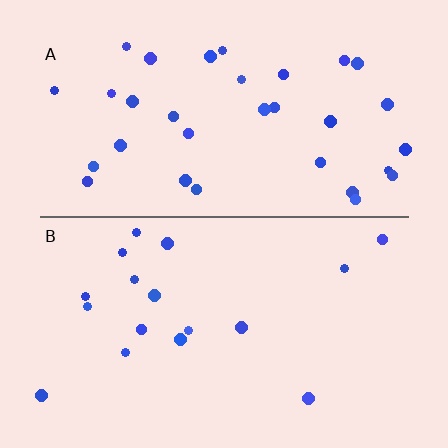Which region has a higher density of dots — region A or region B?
A (the top).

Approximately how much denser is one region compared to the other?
Approximately 1.9× — region A over region B.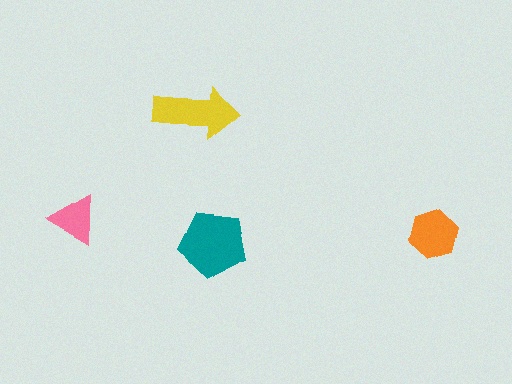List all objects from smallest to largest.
The pink triangle, the orange hexagon, the yellow arrow, the teal pentagon.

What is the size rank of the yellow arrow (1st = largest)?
2nd.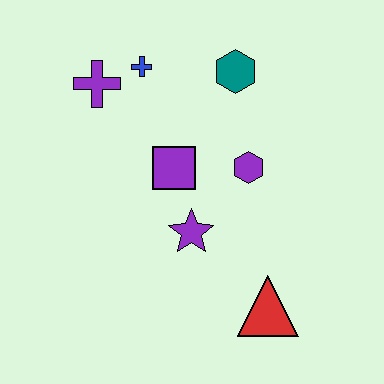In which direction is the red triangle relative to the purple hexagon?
The red triangle is below the purple hexagon.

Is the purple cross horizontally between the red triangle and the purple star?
No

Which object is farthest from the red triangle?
The purple cross is farthest from the red triangle.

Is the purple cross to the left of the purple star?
Yes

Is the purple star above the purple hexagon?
No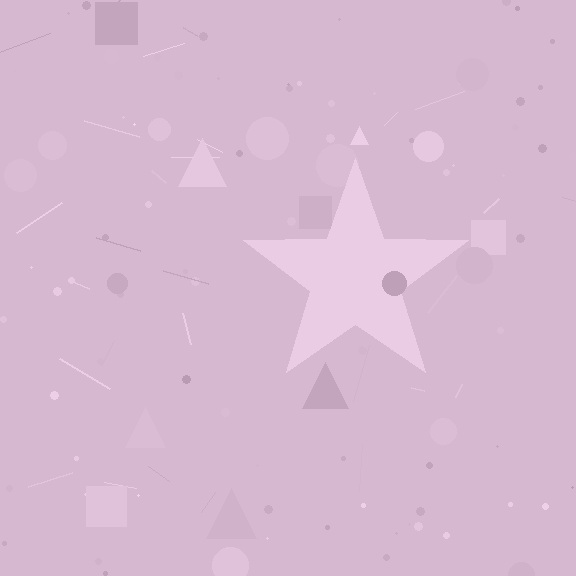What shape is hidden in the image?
A star is hidden in the image.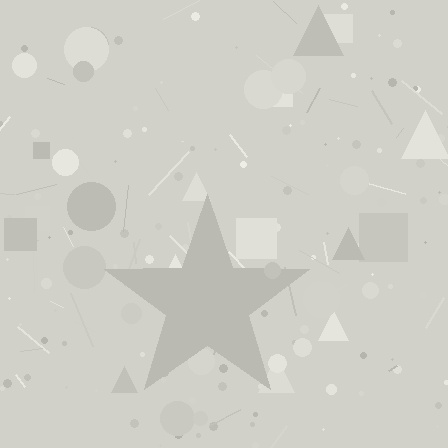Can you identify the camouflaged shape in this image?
The camouflaged shape is a star.